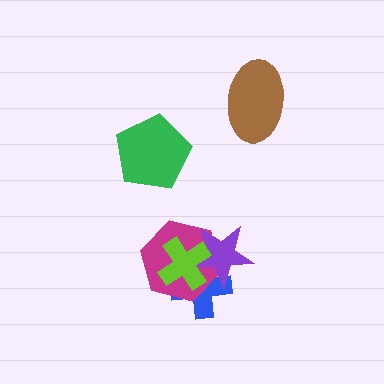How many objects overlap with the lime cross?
3 objects overlap with the lime cross.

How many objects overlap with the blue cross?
3 objects overlap with the blue cross.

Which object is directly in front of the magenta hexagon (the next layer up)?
The purple star is directly in front of the magenta hexagon.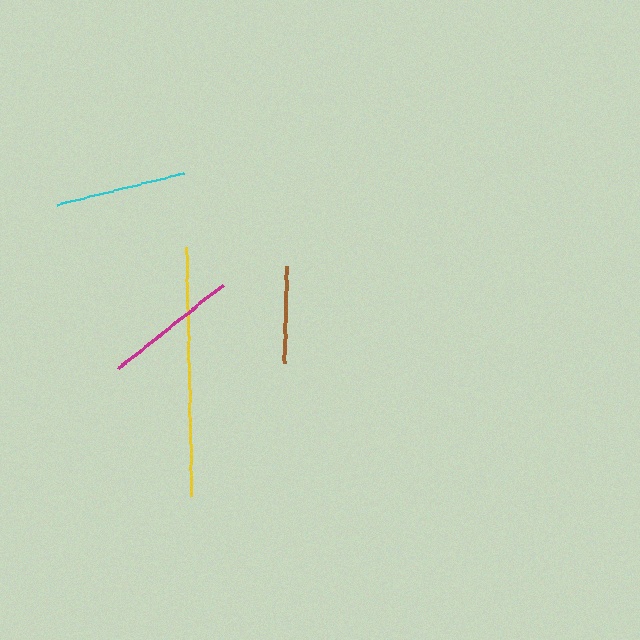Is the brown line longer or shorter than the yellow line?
The yellow line is longer than the brown line.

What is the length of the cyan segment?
The cyan segment is approximately 131 pixels long.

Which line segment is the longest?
The yellow line is the longest at approximately 249 pixels.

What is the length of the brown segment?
The brown segment is approximately 97 pixels long.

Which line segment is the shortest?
The brown line is the shortest at approximately 97 pixels.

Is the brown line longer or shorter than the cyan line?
The cyan line is longer than the brown line.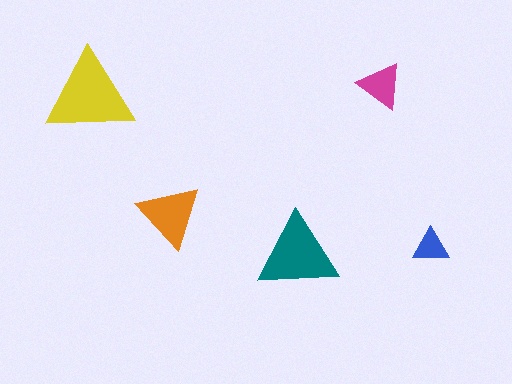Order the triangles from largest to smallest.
the yellow one, the teal one, the orange one, the magenta one, the blue one.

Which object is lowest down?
The teal triangle is bottommost.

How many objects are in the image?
There are 5 objects in the image.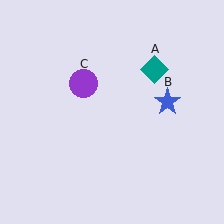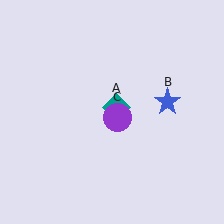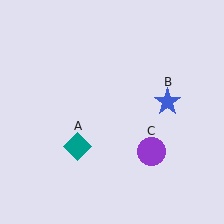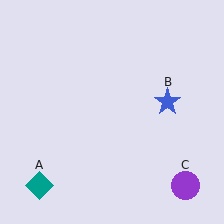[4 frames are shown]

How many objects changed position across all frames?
2 objects changed position: teal diamond (object A), purple circle (object C).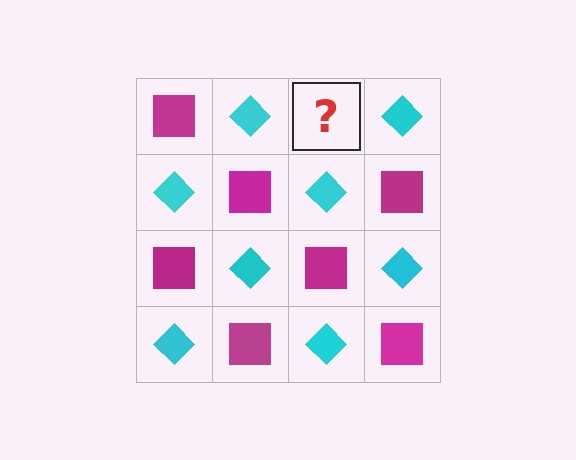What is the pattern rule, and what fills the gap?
The rule is that it alternates magenta square and cyan diamond in a checkerboard pattern. The gap should be filled with a magenta square.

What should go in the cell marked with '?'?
The missing cell should contain a magenta square.